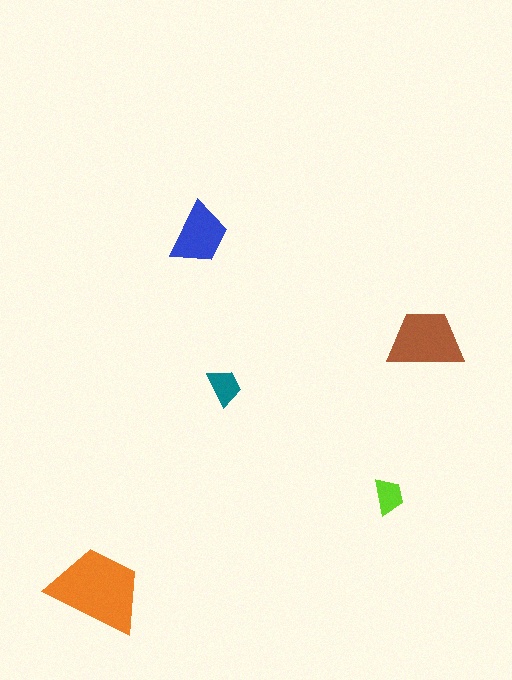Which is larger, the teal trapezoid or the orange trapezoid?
The orange one.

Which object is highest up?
The blue trapezoid is topmost.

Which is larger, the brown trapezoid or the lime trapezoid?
The brown one.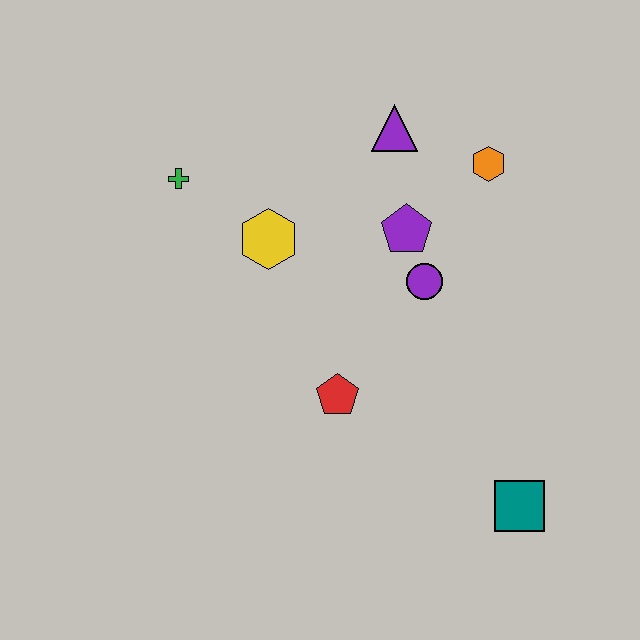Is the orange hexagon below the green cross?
No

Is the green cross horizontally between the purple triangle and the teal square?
No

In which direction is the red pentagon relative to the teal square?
The red pentagon is to the left of the teal square.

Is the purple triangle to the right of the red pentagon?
Yes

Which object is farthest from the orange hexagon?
The teal square is farthest from the orange hexagon.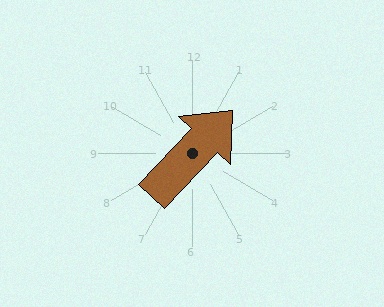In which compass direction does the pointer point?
Northeast.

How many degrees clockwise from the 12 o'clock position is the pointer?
Approximately 43 degrees.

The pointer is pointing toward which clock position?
Roughly 1 o'clock.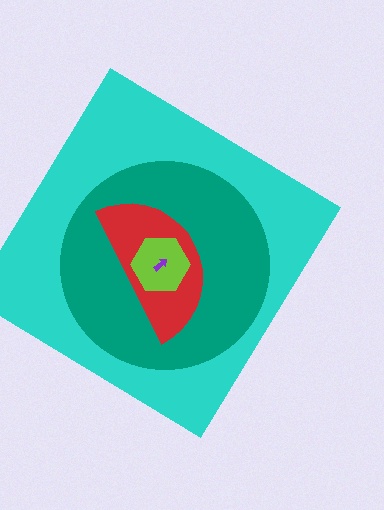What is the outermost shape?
The cyan diamond.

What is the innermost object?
The purple arrow.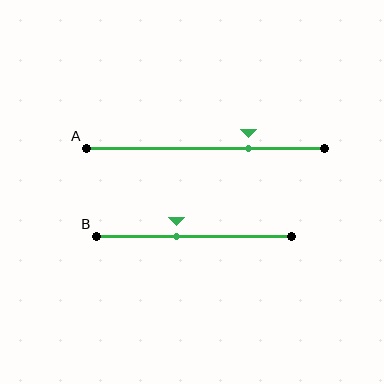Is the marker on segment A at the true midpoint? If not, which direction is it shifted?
No, the marker on segment A is shifted to the right by about 18% of the segment length.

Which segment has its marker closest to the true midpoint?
Segment B has its marker closest to the true midpoint.